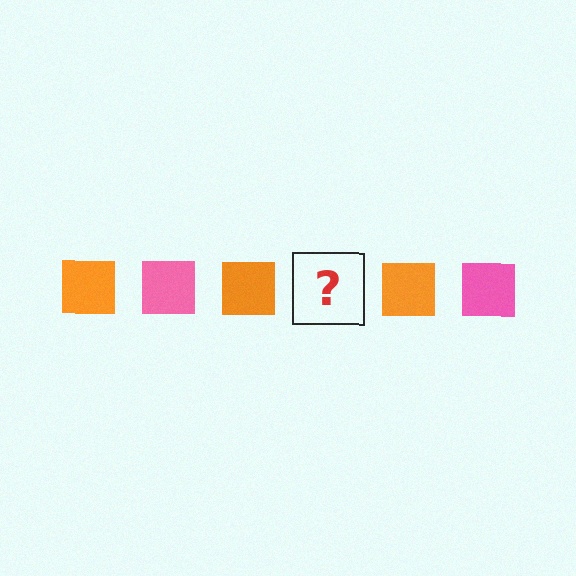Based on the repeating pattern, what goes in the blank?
The blank should be a pink square.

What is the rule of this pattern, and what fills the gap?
The rule is that the pattern cycles through orange, pink squares. The gap should be filled with a pink square.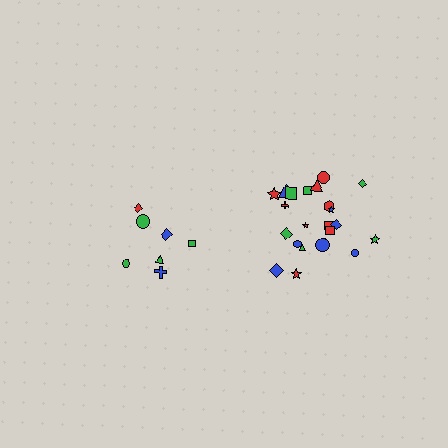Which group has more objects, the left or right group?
The right group.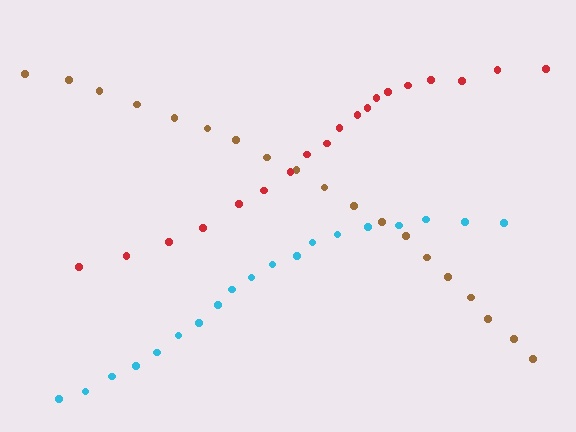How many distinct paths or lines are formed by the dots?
There are 3 distinct paths.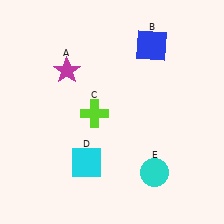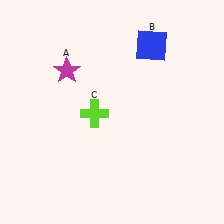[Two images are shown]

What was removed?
The cyan circle (E), the cyan square (D) were removed in Image 2.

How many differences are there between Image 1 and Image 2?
There are 2 differences between the two images.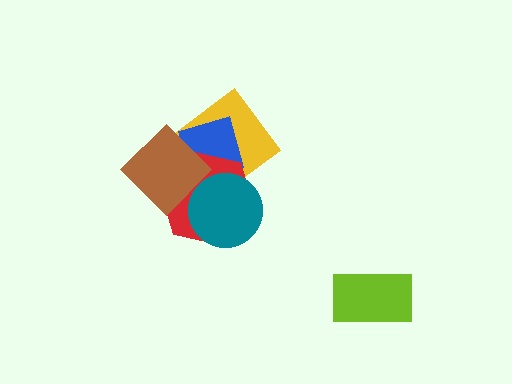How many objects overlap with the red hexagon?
4 objects overlap with the red hexagon.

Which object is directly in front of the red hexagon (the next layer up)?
The teal circle is directly in front of the red hexagon.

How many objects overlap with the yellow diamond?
3 objects overlap with the yellow diamond.